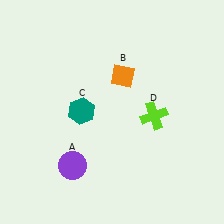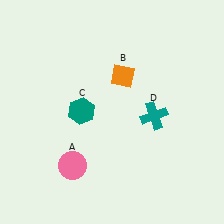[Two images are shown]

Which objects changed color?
A changed from purple to pink. D changed from lime to teal.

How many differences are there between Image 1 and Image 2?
There are 2 differences between the two images.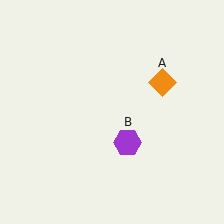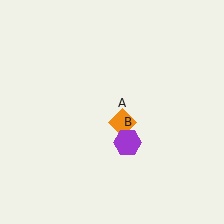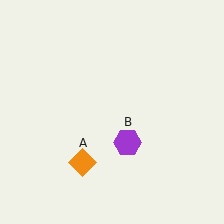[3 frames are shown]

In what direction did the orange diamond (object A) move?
The orange diamond (object A) moved down and to the left.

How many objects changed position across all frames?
1 object changed position: orange diamond (object A).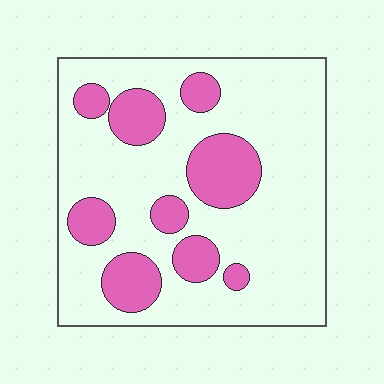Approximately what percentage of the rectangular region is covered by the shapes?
Approximately 25%.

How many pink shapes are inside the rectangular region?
9.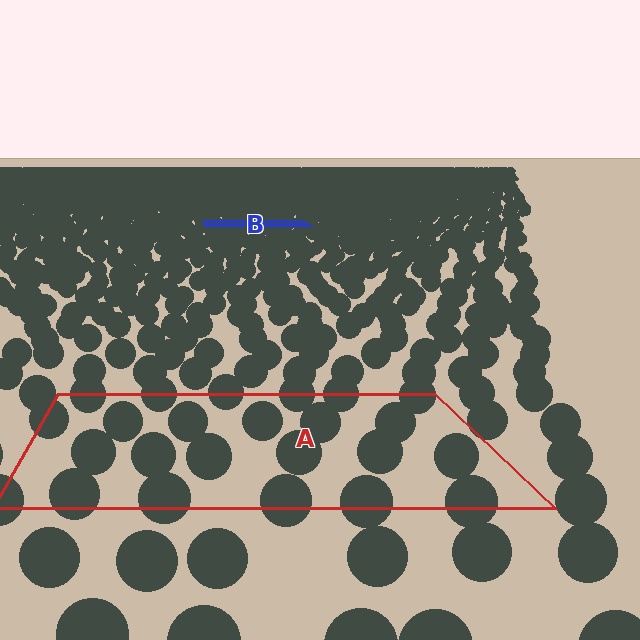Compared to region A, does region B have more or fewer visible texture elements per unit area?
Region B has more texture elements per unit area — they are packed more densely because it is farther away.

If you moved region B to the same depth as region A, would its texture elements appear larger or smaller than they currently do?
They would appear larger. At a closer depth, the same texture elements are projected at a bigger on-screen size.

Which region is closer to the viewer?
Region A is closer. The texture elements there are larger and more spread out.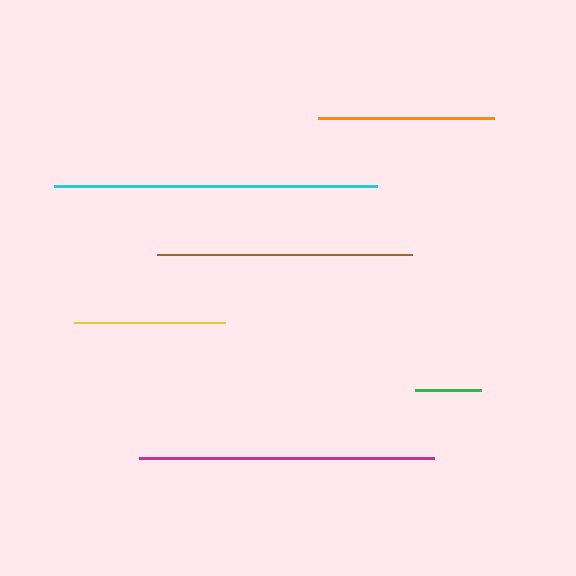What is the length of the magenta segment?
The magenta segment is approximately 295 pixels long.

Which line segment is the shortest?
The green line is the shortest at approximately 66 pixels.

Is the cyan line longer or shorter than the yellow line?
The cyan line is longer than the yellow line.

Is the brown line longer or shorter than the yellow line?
The brown line is longer than the yellow line.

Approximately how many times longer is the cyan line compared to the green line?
The cyan line is approximately 4.9 times the length of the green line.